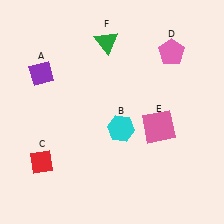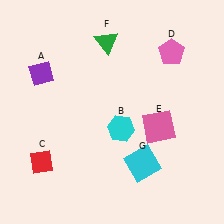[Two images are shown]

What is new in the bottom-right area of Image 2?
A cyan square (G) was added in the bottom-right area of Image 2.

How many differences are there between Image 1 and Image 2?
There is 1 difference between the two images.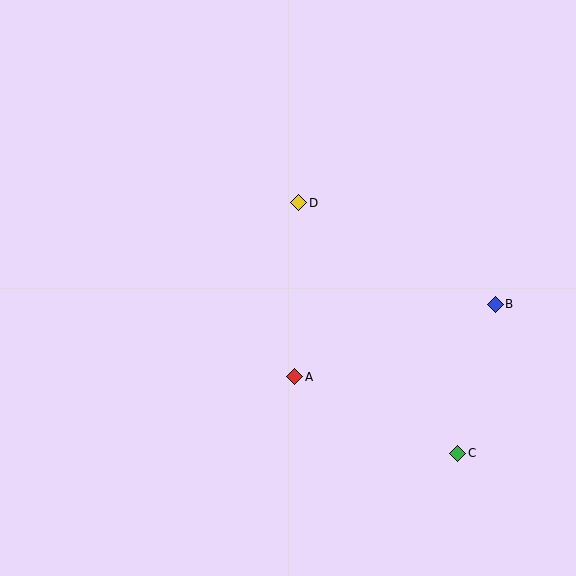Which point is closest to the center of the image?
Point D at (299, 203) is closest to the center.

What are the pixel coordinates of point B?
Point B is at (495, 304).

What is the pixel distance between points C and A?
The distance between C and A is 180 pixels.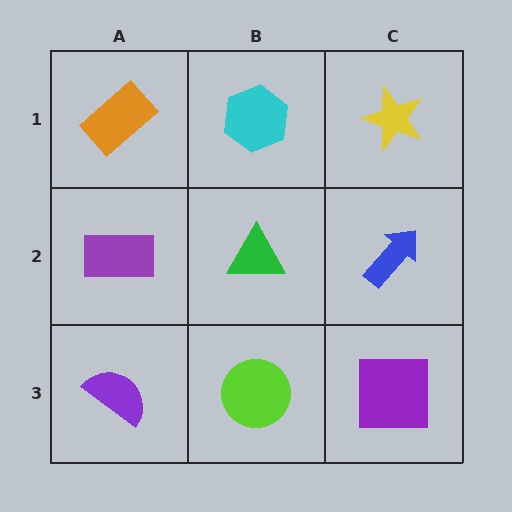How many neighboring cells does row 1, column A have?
2.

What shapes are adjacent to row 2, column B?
A cyan hexagon (row 1, column B), a lime circle (row 3, column B), a purple rectangle (row 2, column A), a blue arrow (row 2, column C).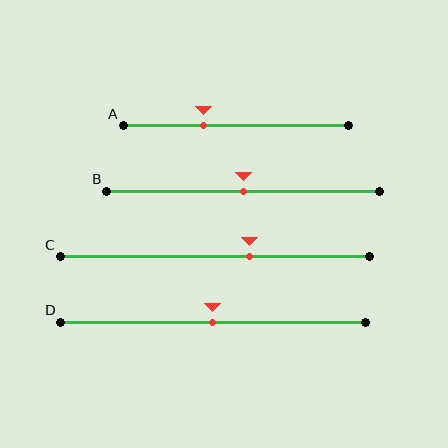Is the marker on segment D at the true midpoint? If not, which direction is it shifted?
Yes, the marker on segment D is at the true midpoint.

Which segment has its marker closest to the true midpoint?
Segment B has its marker closest to the true midpoint.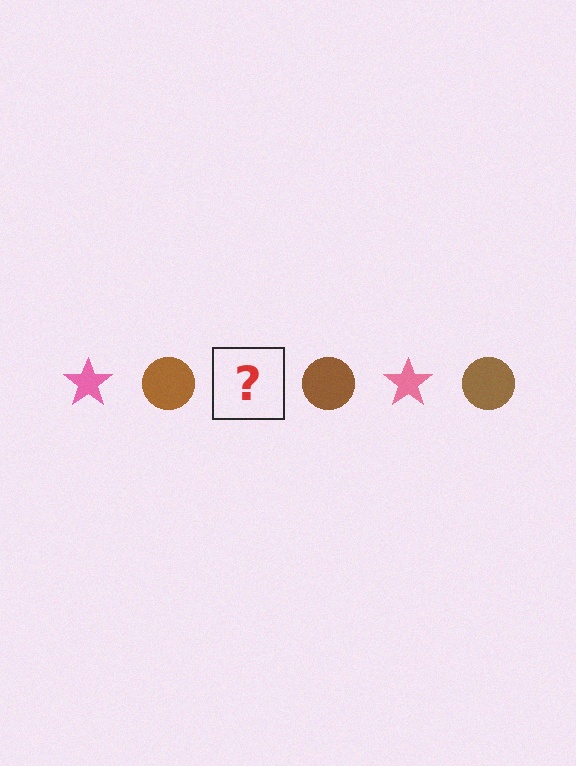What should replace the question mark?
The question mark should be replaced with a pink star.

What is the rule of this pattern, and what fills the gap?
The rule is that the pattern alternates between pink star and brown circle. The gap should be filled with a pink star.